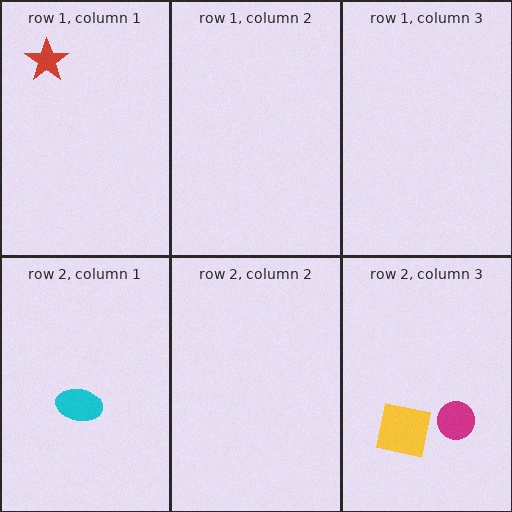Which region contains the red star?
The row 1, column 1 region.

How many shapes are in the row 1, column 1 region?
1.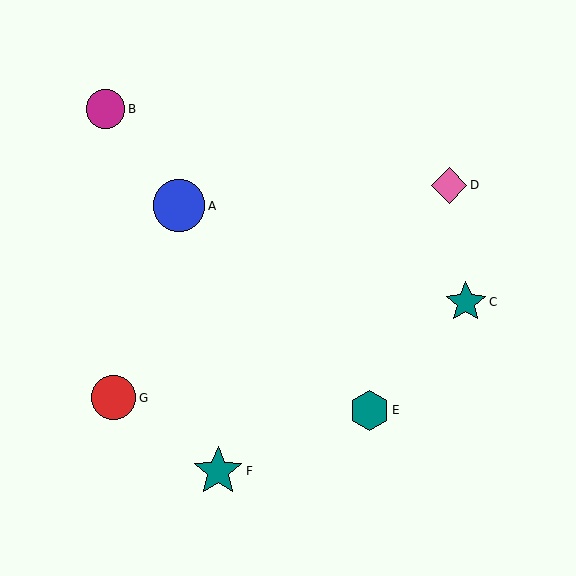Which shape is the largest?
The blue circle (labeled A) is the largest.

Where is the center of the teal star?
The center of the teal star is at (466, 302).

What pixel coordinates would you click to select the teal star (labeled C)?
Click at (466, 302) to select the teal star C.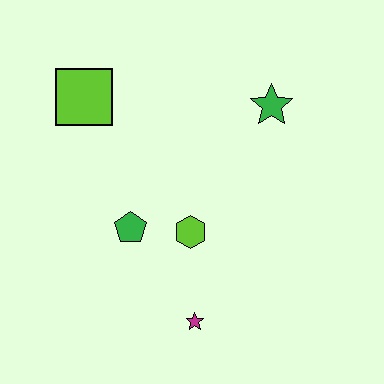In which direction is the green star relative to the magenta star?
The green star is above the magenta star.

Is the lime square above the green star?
Yes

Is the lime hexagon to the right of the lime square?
Yes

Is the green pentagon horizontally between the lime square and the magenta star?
Yes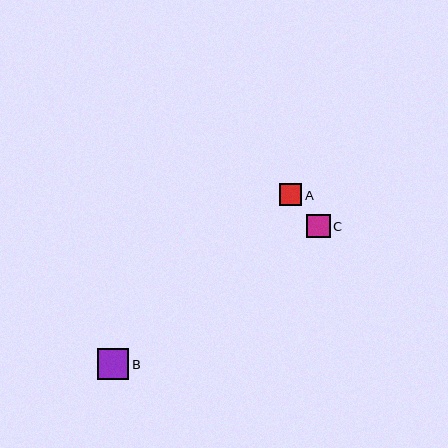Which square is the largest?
Square B is the largest with a size of approximately 31 pixels.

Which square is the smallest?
Square A is the smallest with a size of approximately 22 pixels.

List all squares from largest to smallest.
From largest to smallest: B, C, A.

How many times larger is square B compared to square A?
Square B is approximately 1.4 times the size of square A.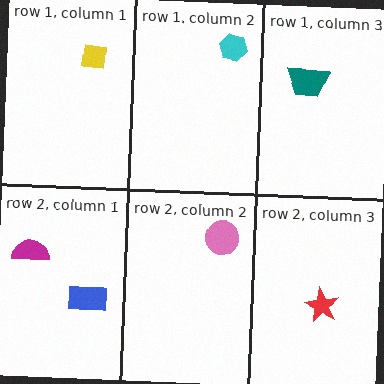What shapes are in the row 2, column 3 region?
The red star.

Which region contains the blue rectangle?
The row 2, column 1 region.